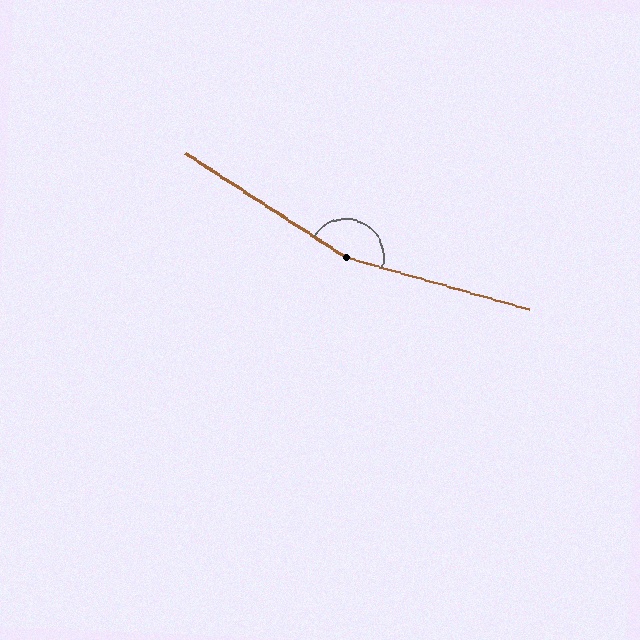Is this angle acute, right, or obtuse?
It is obtuse.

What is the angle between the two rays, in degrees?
Approximately 163 degrees.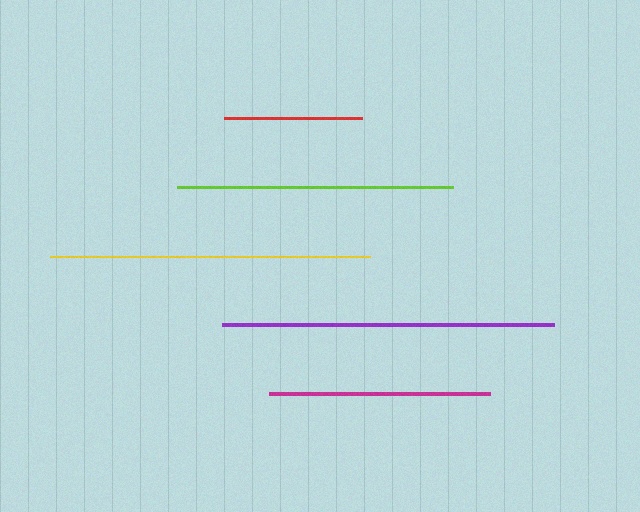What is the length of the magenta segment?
The magenta segment is approximately 221 pixels long.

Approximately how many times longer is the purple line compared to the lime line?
The purple line is approximately 1.2 times the length of the lime line.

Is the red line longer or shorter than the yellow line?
The yellow line is longer than the red line.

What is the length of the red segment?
The red segment is approximately 138 pixels long.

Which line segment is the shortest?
The red line is the shortest at approximately 138 pixels.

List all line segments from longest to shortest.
From longest to shortest: purple, yellow, lime, magenta, red.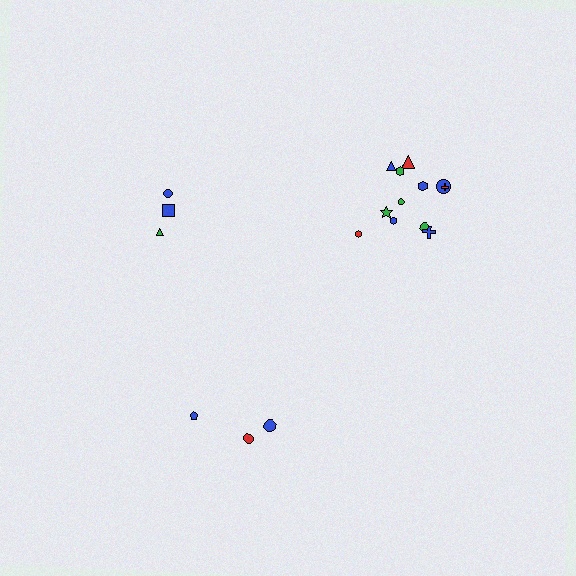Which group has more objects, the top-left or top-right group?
The top-right group.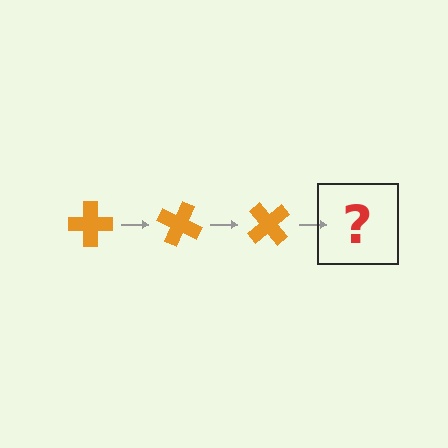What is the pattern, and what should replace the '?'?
The pattern is that the cross rotates 25 degrees each step. The '?' should be an orange cross rotated 75 degrees.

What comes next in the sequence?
The next element should be an orange cross rotated 75 degrees.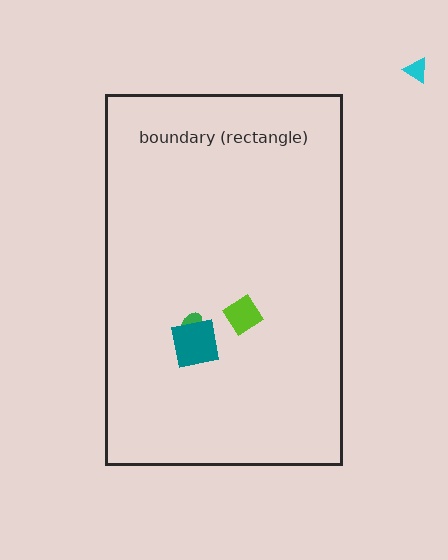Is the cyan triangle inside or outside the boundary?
Outside.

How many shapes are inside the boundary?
3 inside, 1 outside.